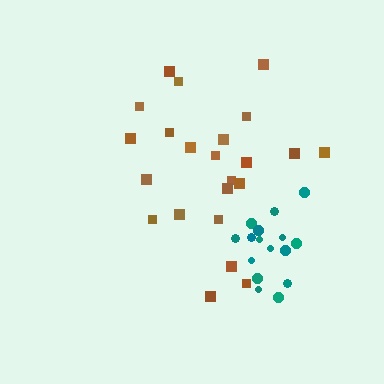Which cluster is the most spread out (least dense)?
Brown.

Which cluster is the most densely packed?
Teal.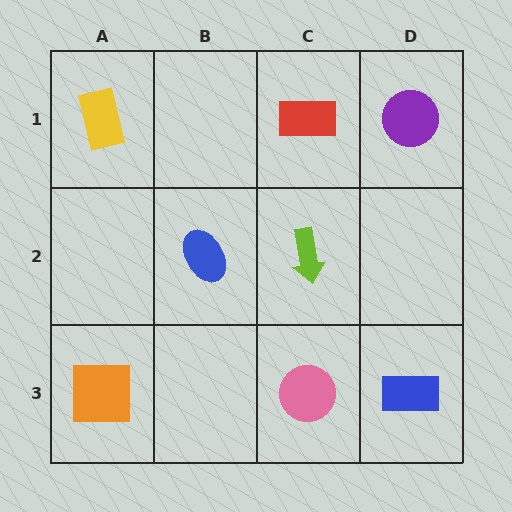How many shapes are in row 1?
3 shapes.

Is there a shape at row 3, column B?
No, that cell is empty.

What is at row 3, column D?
A blue rectangle.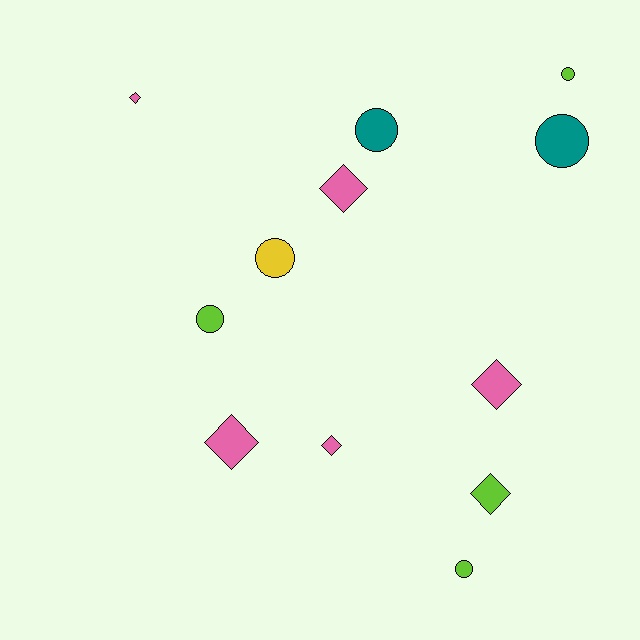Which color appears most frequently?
Pink, with 5 objects.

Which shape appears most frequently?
Circle, with 6 objects.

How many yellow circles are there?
There is 1 yellow circle.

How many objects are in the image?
There are 12 objects.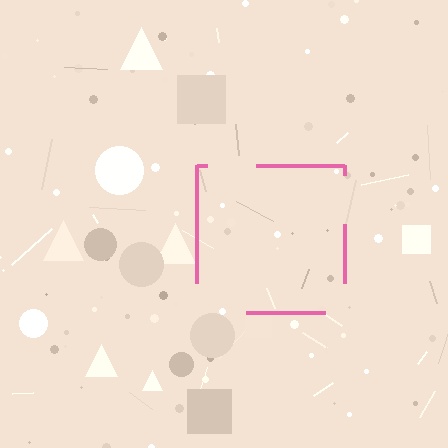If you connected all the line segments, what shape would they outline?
They would outline a square.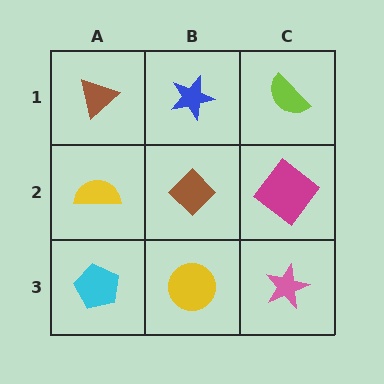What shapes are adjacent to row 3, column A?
A yellow semicircle (row 2, column A), a yellow circle (row 3, column B).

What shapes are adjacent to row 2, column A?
A brown triangle (row 1, column A), a cyan pentagon (row 3, column A), a brown diamond (row 2, column B).